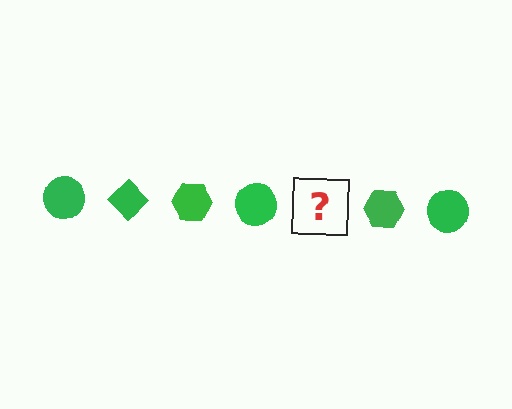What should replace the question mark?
The question mark should be replaced with a green diamond.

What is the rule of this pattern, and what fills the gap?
The rule is that the pattern cycles through circle, diamond, hexagon shapes in green. The gap should be filled with a green diamond.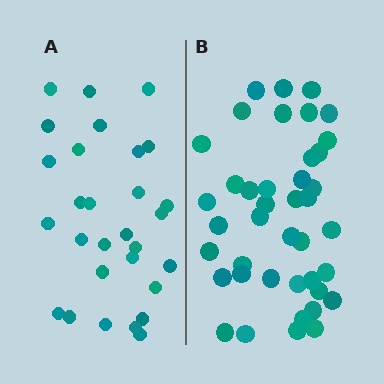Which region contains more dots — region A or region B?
Region B (the right region) has more dots.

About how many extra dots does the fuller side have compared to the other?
Region B has roughly 12 or so more dots than region A.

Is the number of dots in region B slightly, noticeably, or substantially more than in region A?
Region B has noticeably more, but not dramatically so. The ratio is roughly 1.4 to 1.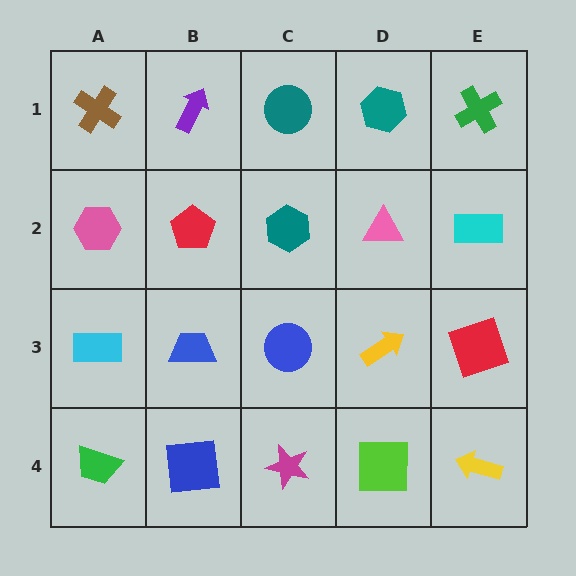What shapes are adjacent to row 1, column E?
A cyan rectangle (row 2, column E), a teal hexagon (row 1, column D).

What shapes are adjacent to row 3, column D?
A pink triangle (row 2, column D), a lime square (row 4, column D), a blue circle (row 3, column C), a red square (row 3, column E).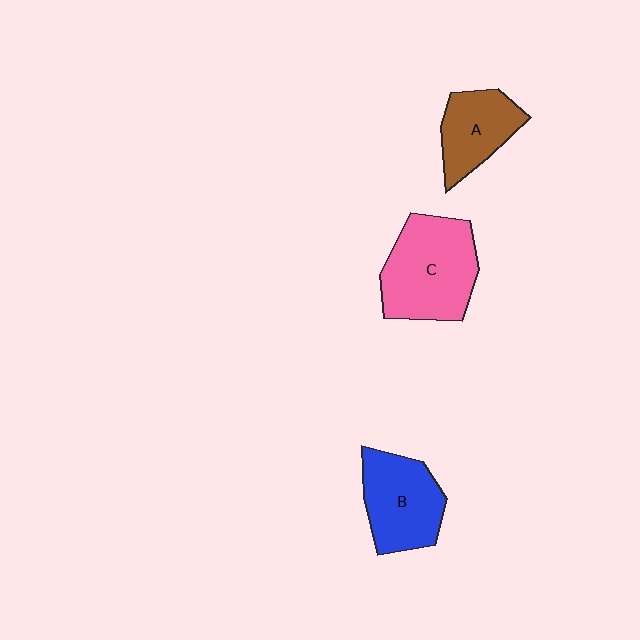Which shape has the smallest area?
Shape A (brown).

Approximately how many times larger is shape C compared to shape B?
Approximately 1.3 times.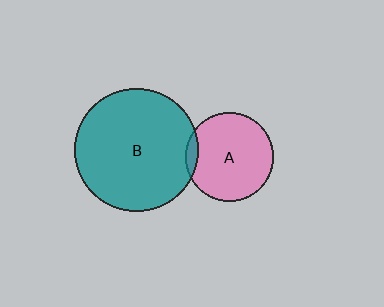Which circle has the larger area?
Circle B (teal).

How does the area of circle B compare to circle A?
Approximately 2.0 times.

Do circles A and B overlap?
Yes.